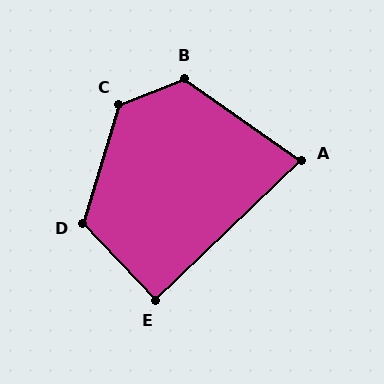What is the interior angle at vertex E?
Approximately 90 degrees (approximately right).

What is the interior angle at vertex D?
Approximately 119 degrees (obtuse).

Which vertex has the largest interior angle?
C, at approximately 129 degrees.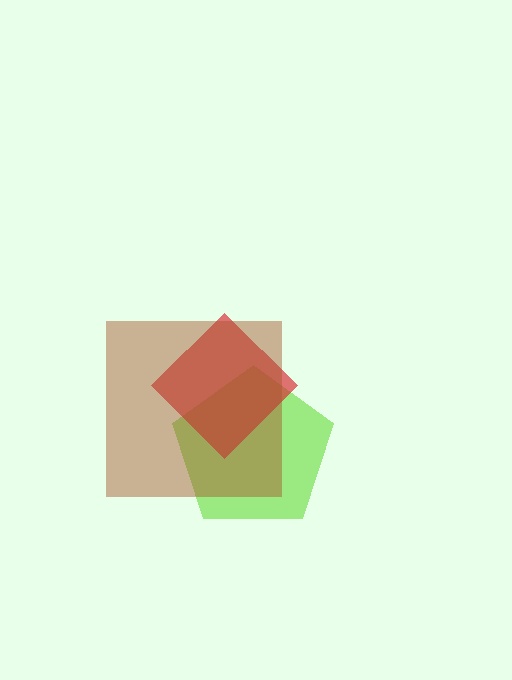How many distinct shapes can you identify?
There are 3 distinct shapes: a lime pentagon, a red diamond, a brown square.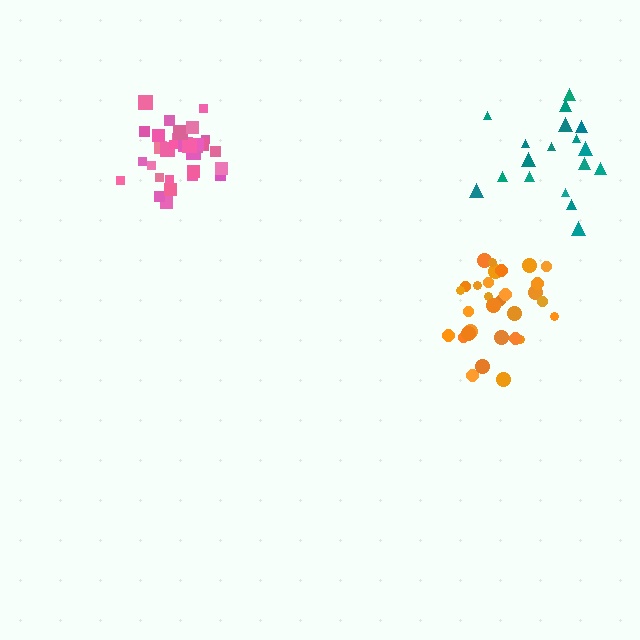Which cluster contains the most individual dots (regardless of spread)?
Pink (32).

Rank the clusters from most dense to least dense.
pink, orange, teal.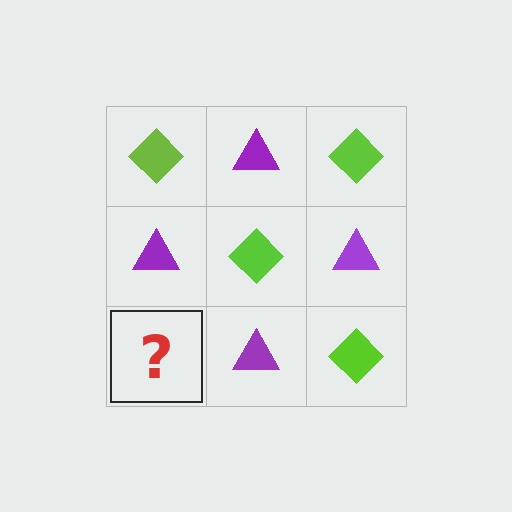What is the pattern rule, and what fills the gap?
The rule is that it alternates lime diamond and purple triangle in a checkerboard pattern. The gap should be filled with a lime diamond.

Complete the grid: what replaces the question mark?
The question mark should be replaced with a lime diamond.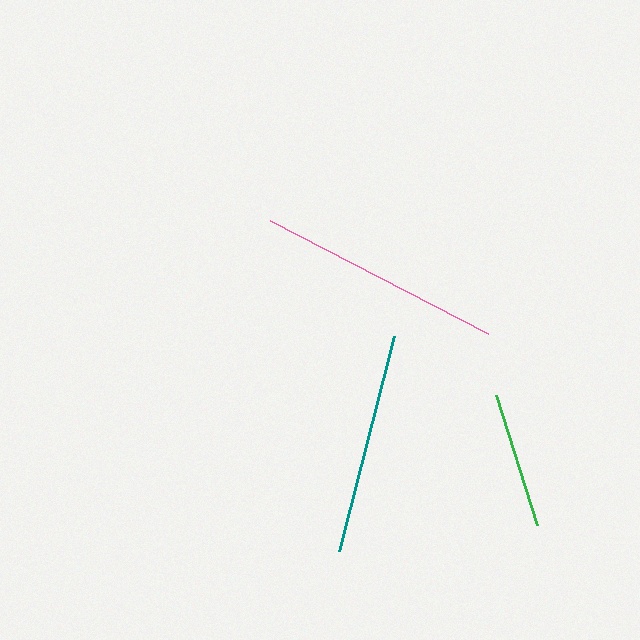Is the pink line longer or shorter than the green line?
The pink line is longer than the green line.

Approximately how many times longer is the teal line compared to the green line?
The teal line is approximately 1.6 times the length of the green line.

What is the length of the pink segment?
The pink segment is approximately 246 pixels long.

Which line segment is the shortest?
The green line is the shortest at approximately 136 pixels.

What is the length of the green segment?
The green segment is approximately 136 pixels long.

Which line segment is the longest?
The pink line is the longest at approximately 246 pixels.